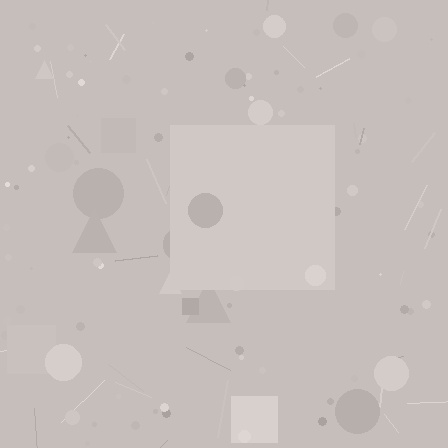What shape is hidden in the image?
A square is hidden in the image.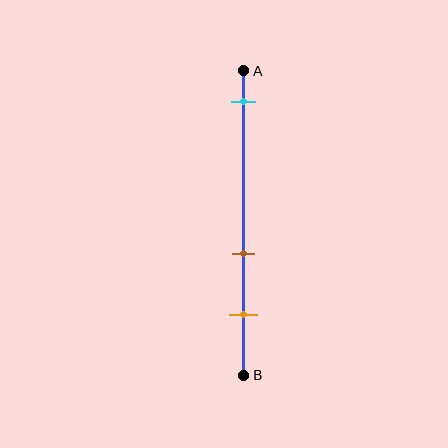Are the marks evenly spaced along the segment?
No, the marks are not evenly spaced.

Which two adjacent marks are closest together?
The brown and orange marks are the closest adjacent pair.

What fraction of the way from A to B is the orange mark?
The orange mark is approximately 80% (0.8) of the way from A to B.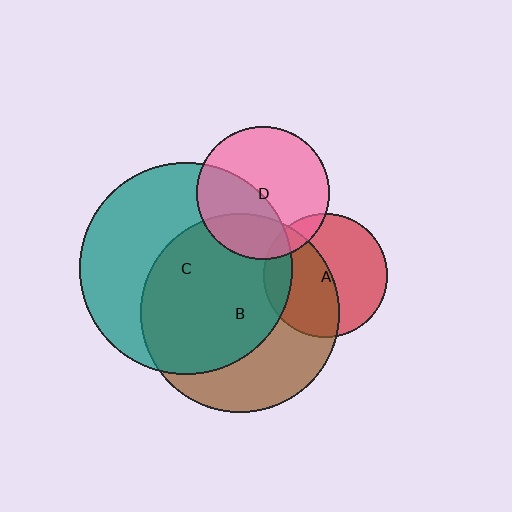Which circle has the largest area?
Circle C (teal).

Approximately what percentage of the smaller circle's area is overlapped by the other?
Approximately 15%.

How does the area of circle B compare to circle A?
Approximately 2.6 times.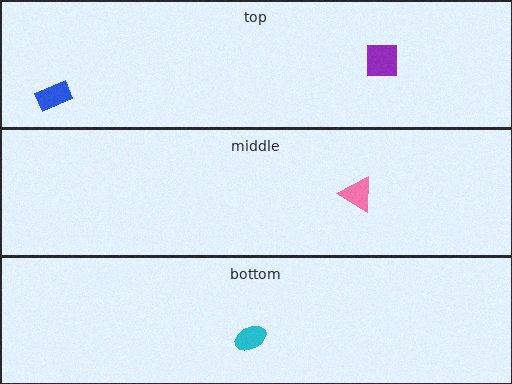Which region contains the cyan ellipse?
The bottom region.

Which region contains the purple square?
The top region.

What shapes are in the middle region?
The pink triangle.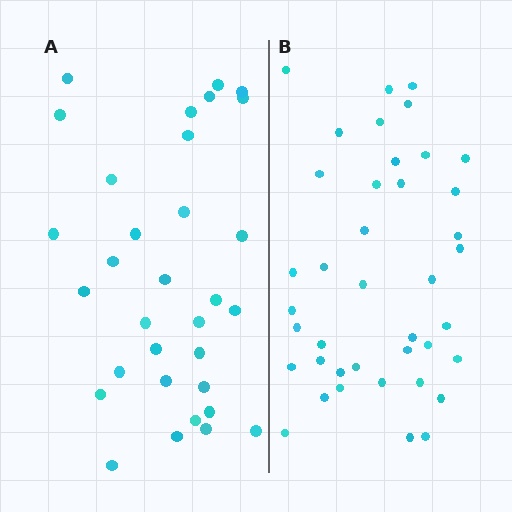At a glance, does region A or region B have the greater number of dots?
Region B (the right region) has more dots.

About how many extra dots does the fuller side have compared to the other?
Region B has roughly 8 or so more dots than region A.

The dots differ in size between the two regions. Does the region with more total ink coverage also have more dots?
No. Region A has more total ink coverage because its dots are larger, but region B actually contains more individual dots. Total area can be misleading — the number of items is what matters here.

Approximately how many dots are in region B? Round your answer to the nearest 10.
About 40 dots.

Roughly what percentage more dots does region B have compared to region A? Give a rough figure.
About 25% more.